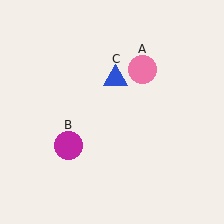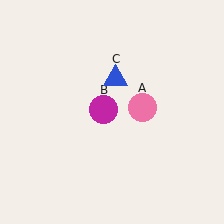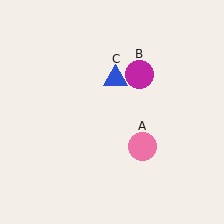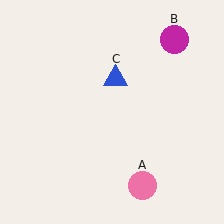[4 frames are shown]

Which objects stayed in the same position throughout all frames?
Blue triangle (object C) remained stationary.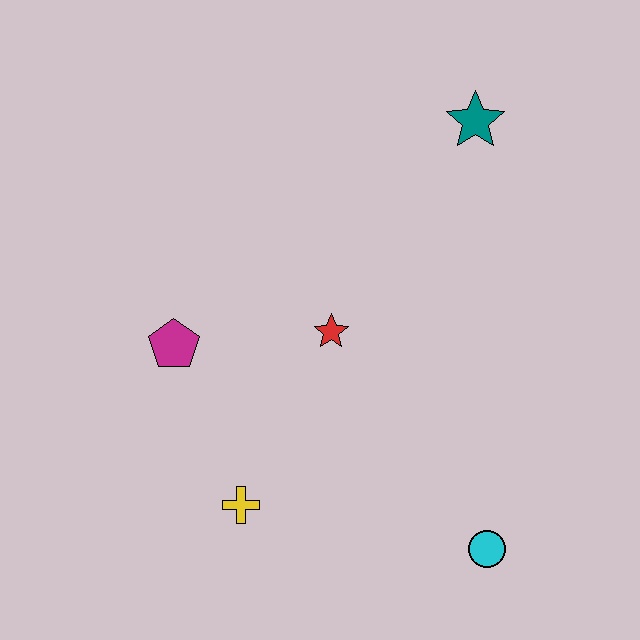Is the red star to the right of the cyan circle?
No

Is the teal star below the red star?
No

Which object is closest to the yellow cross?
The magenta pentagon is closest to the yellow cross.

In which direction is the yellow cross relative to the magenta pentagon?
The yellow cross is below the magenta pentagon.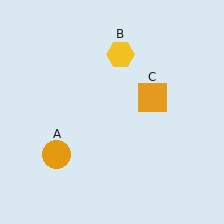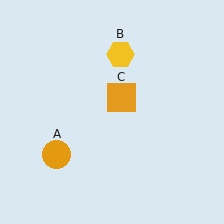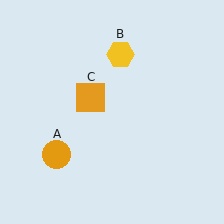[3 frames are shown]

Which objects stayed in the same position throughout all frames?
Orange circle (object A) and yellow hexagon (object B) remained stationary.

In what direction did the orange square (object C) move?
The orange square (object C) moved left.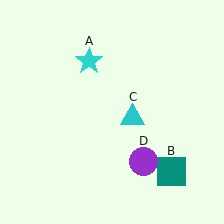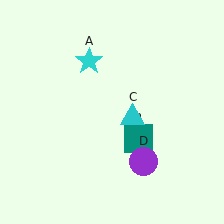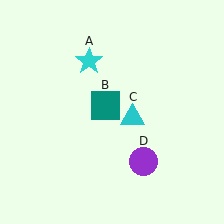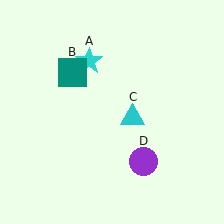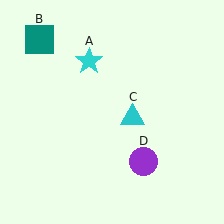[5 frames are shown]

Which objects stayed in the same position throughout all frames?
Cyan star (object A) and cyan triangle (object C) and purple circle (object D) remained stationary.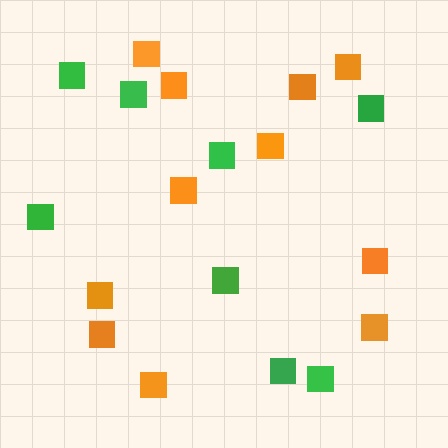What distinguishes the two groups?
There are 2 groups: one group of orange squares (11) and one group of green squares (8).